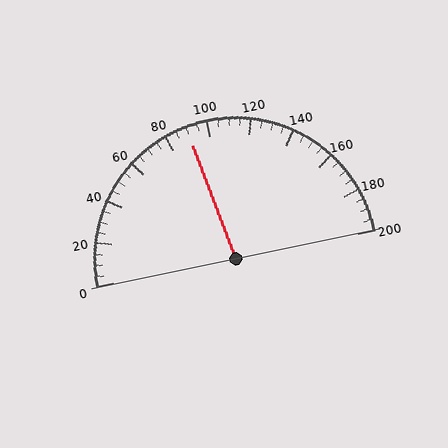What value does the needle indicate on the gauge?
The needle indicates approximately 90.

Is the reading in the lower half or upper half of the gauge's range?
The reading is in the lower half of the range (0 to 200).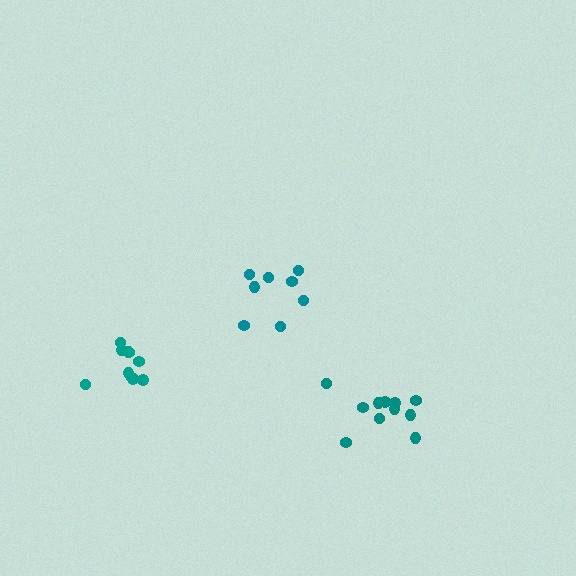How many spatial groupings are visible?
There are 3 spatial groupings.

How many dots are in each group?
Group 1: 11 dots, Group 2: 8 dots, Group 3: 10 dots (29 total).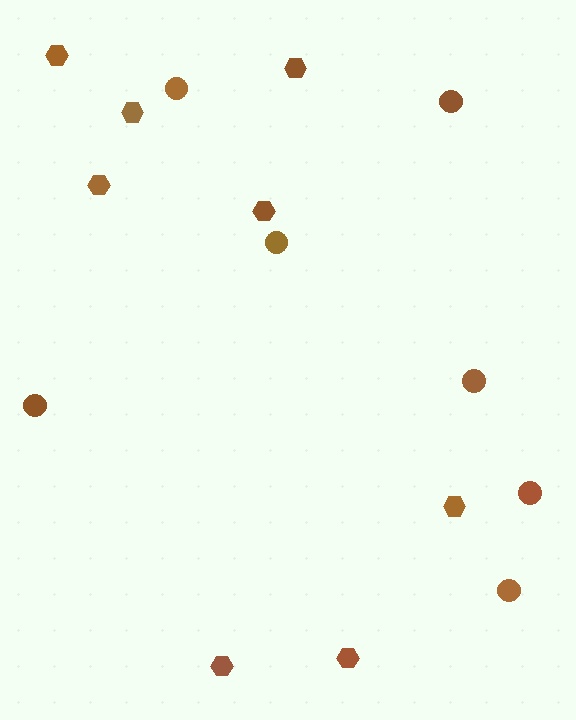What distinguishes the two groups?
There are 2 groups: one group of hexagons (8) and one group of circles (7).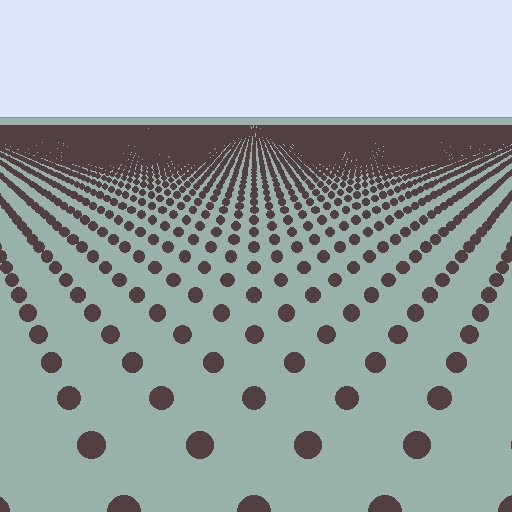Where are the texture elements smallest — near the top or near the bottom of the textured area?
Near the top.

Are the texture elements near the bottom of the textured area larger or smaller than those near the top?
Larger. Near the bottom, elements are closer to the viewer and appear at a bigger on-screen size.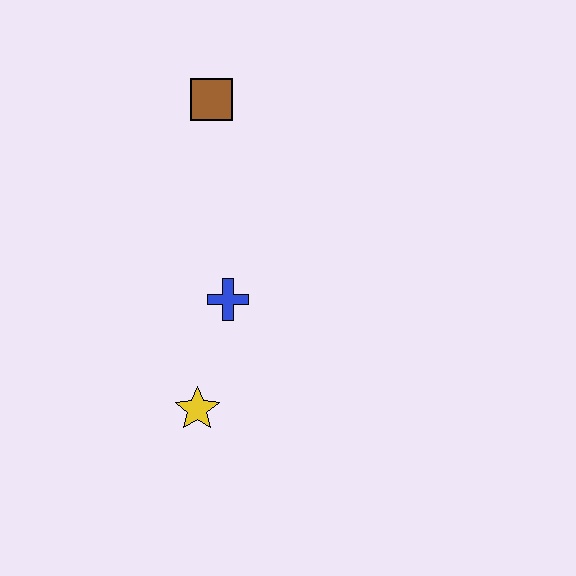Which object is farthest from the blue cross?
The brown square is farthest from the blue cross.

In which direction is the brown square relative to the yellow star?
The brown square is above the yellow star.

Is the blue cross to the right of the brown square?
Yes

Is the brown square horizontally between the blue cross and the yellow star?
Yes